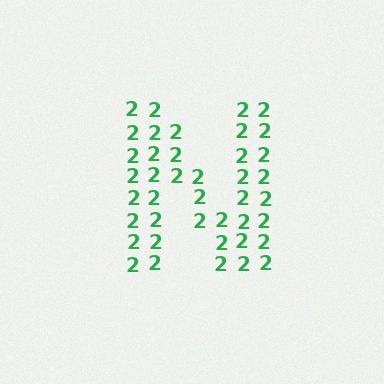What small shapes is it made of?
It is made of small digit 2's.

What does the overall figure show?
The overall figure shows the letter N.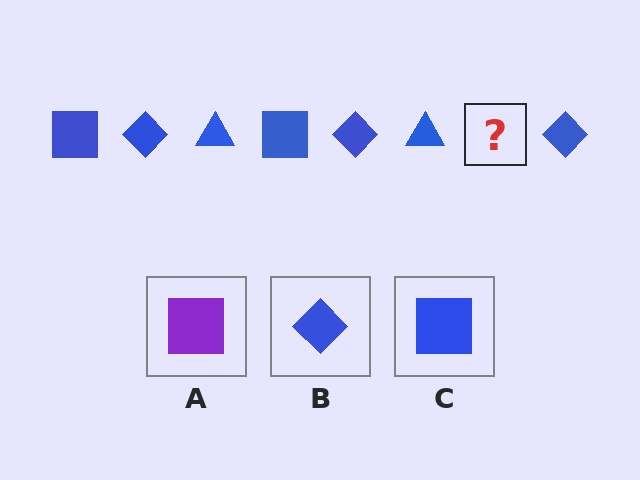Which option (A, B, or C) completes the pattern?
C.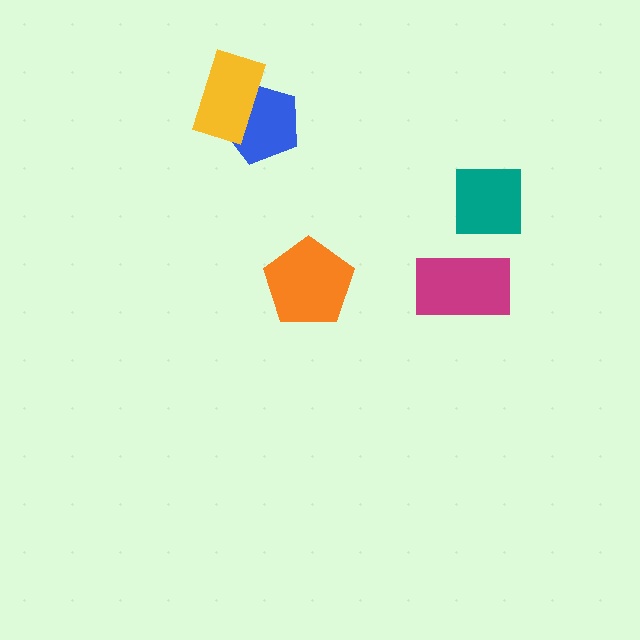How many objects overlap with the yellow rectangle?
1 object overlaps with the yellow rectangle.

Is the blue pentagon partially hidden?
Yes, it is partially covered by another shape.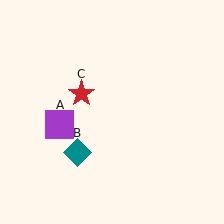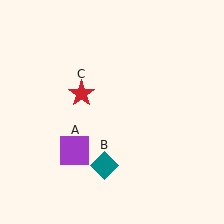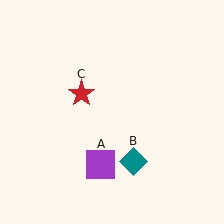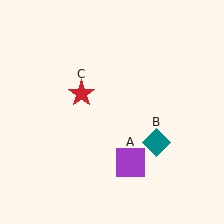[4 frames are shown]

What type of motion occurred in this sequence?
The purple square (object A), teal diamond (object B) rotated counterclockwise around the center of the scene.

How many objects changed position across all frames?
2 objects changed position: purple square (object A), teal diamond (object B).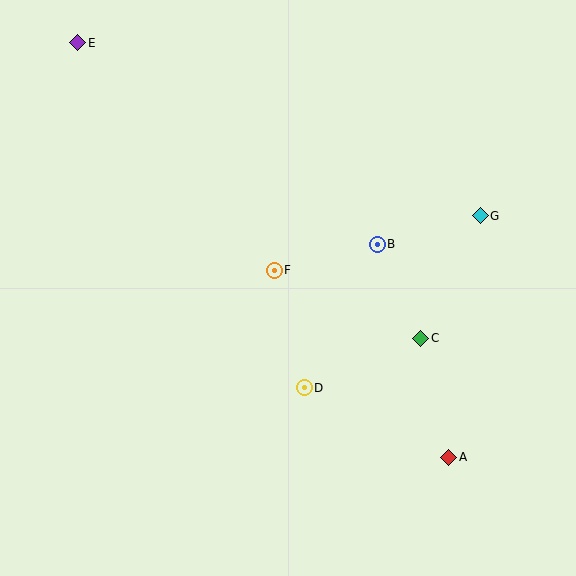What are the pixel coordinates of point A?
Point A is at (449, 457).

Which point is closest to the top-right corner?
Point G is closest to the top-right corner.